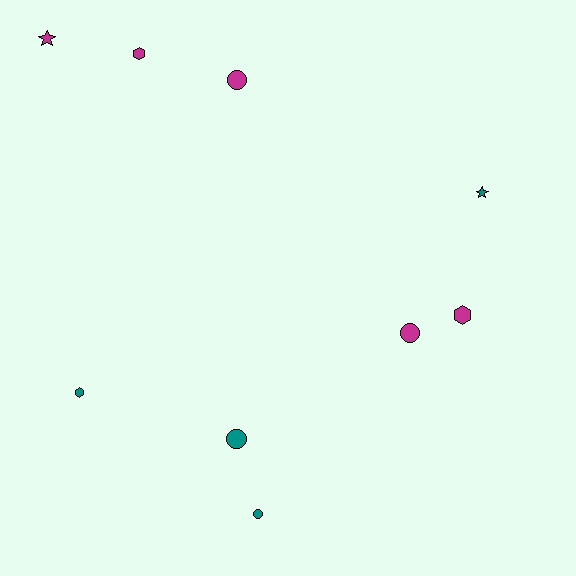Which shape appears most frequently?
Circle, with 4 objects.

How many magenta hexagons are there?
There are 2 magenta hexagons.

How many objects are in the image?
There are 9 objects.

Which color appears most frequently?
Magenta, with 5 objects.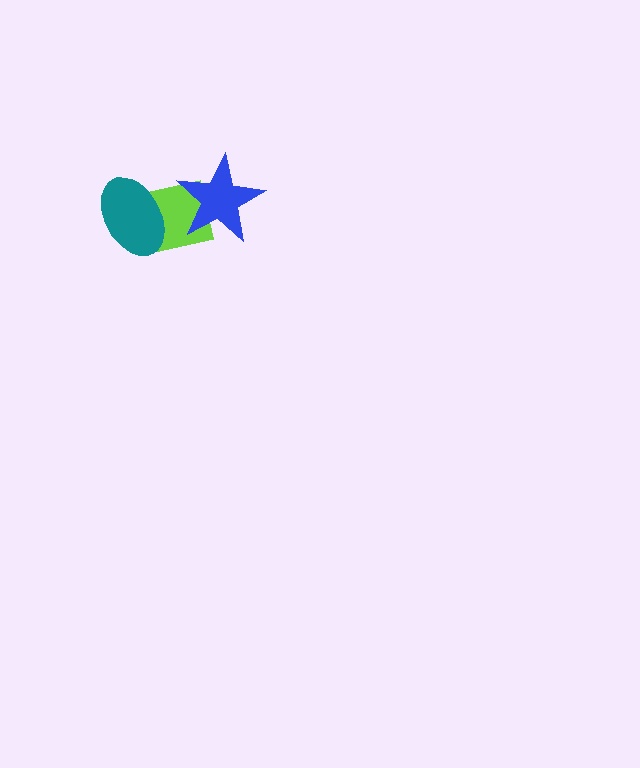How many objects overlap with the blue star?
1 object overlaps with the blue star.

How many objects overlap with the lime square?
2 objects overlap with the lime square.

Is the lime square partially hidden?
Yes, it is partially covered by another shape.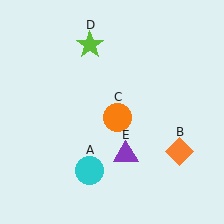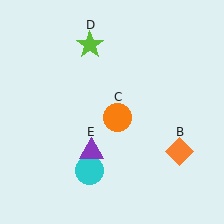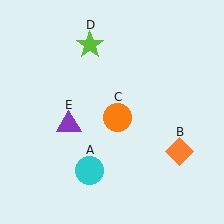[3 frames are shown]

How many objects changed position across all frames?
1 object changed position: purple triangle (object E).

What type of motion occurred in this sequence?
The purple triangle (object E) rotated clockwise around the center of the scene.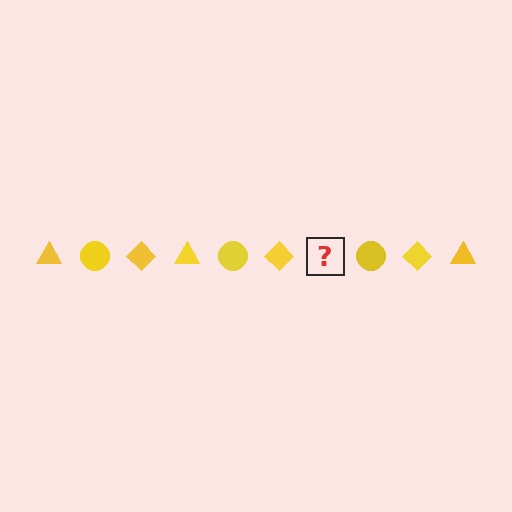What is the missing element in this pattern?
The missing element is a yellow triangle.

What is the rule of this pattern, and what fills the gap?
The rule is that the pattern cycles through triangle, circle, diamond shapes in yellow. The gap should be filled with a yellow triangle.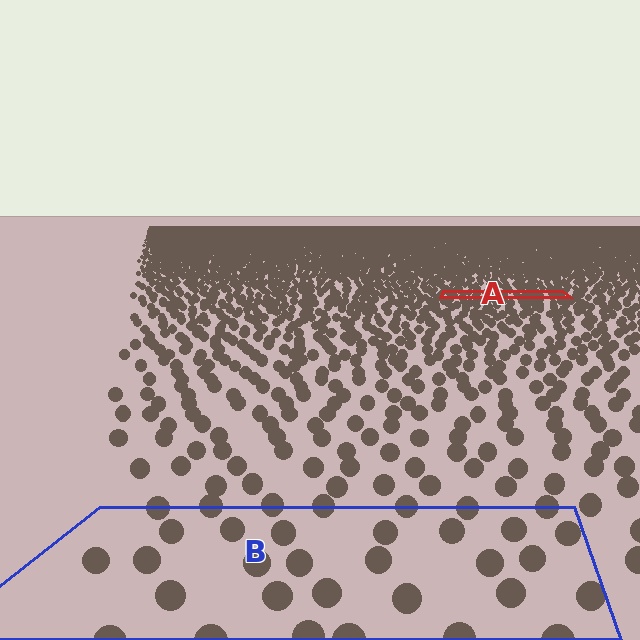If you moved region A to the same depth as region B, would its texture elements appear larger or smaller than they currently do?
They would appear larger. At a closer depth, the same texture elements are projected at a bigger on-screen size.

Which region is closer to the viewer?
Region B is closer. The texture elements there are larger and more spread out.